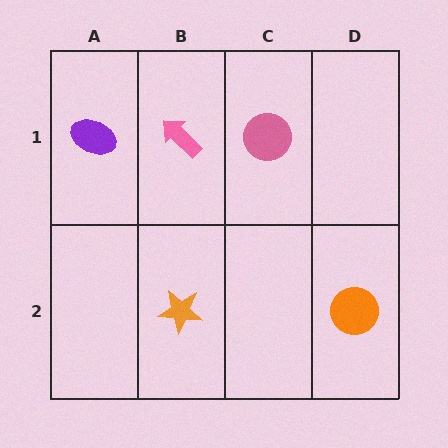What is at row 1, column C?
A pink circle.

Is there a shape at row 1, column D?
No, that cell is empty.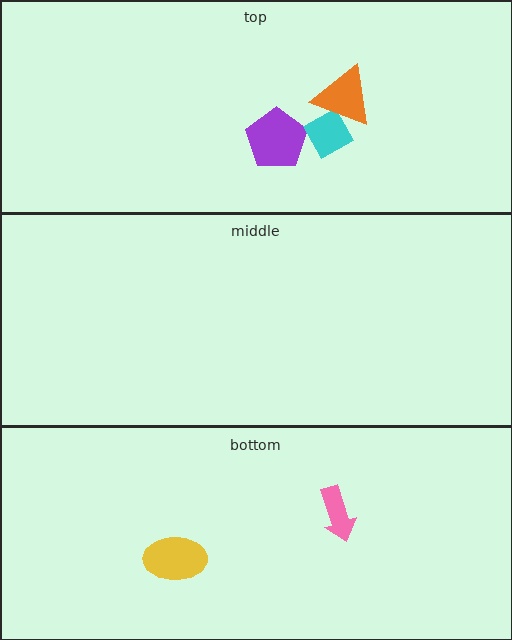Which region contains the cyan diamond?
The top region.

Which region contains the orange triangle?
The top region.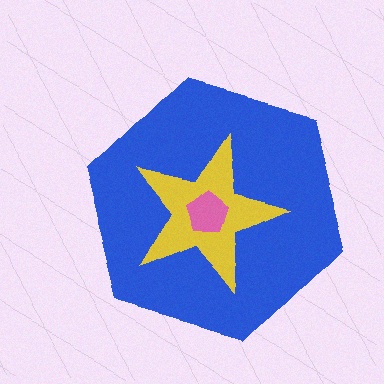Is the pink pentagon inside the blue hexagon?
Yes.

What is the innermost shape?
The pink pentagon.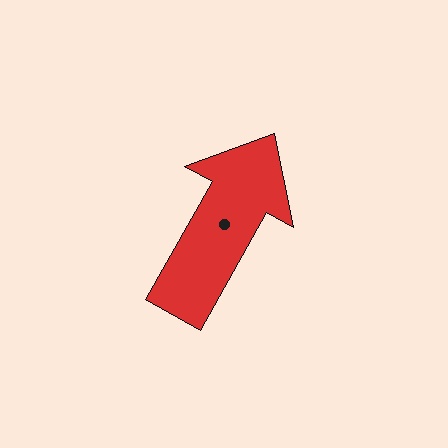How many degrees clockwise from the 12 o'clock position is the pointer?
Approximately 29 degrees.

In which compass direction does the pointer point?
Northeast.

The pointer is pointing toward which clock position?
Roughly 1 o'clock.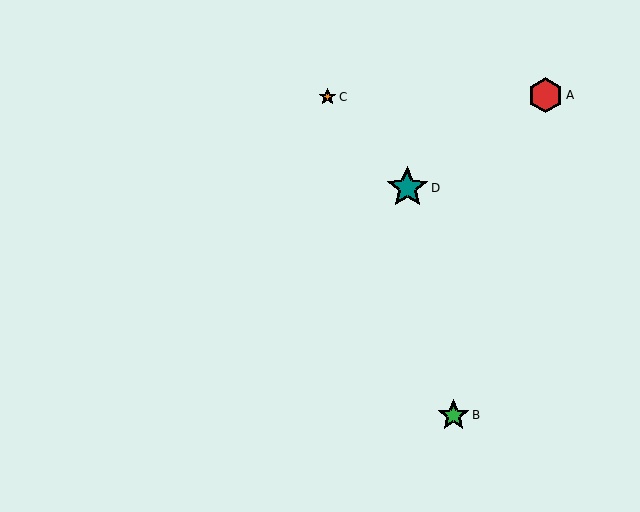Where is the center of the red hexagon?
The center of the red hexagon is at (546, 95).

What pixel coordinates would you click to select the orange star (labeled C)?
Click at (327, 97) to select the orange star C.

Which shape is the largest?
The teal star (labeled D) is the largest.